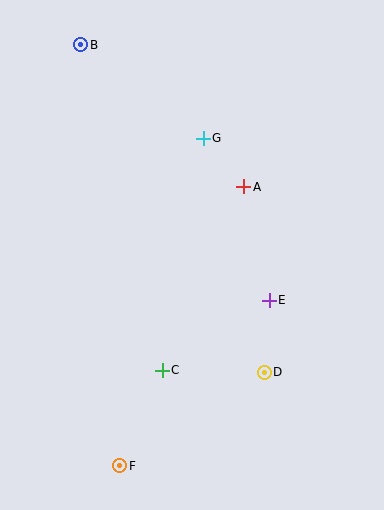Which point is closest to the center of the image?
Point A at (244, 187) is closest to the center.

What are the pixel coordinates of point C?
Point C is at (162, 370).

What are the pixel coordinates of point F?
Point F is at (120, 466).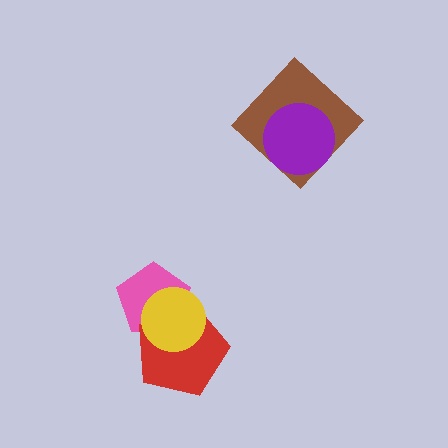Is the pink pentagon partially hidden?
Yes, it is partially covered by another shape.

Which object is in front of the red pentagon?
The yellow circle is in front of the red pentagon.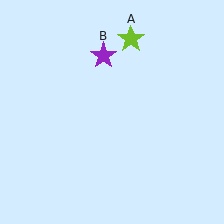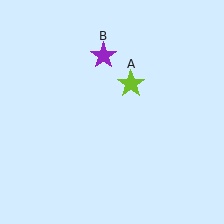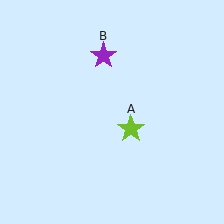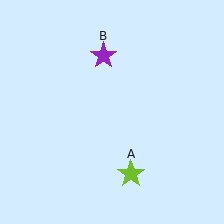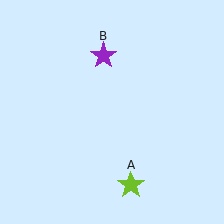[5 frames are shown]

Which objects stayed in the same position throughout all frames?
Purple star (object B) remained stationary.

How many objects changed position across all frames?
1 object changed position: lime star (object A).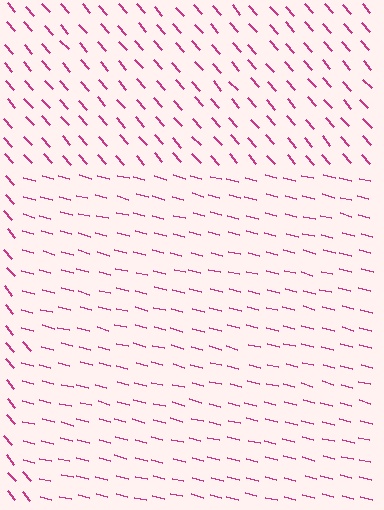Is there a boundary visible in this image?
Yes, there is a texture boundary formed by a change in line orientation.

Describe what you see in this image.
The image is filled with small magenta line segments. A rectangle region in the image has lines oriented differently from the surrounding lines, creating a visible texture boundary.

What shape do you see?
I see a rectangle.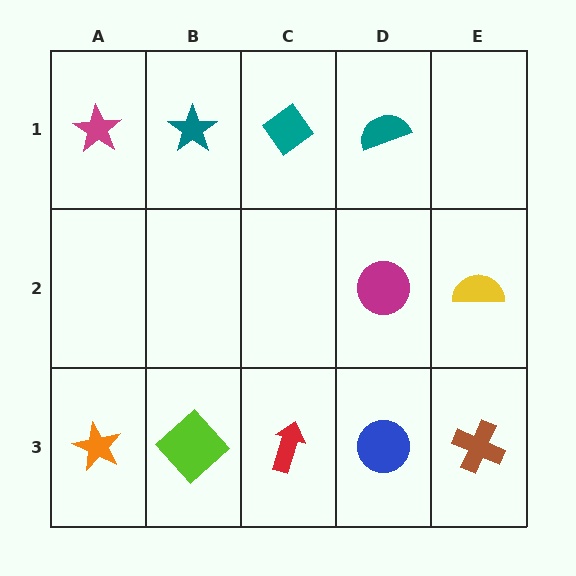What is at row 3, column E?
A brown cross.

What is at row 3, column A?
An orange star.